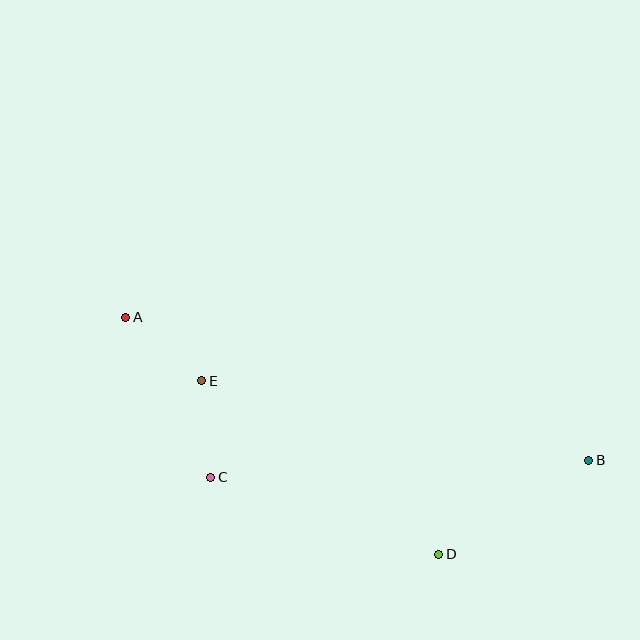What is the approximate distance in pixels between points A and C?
The distance between A and C is approximately 181 pixels.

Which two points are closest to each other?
Points C and E are closest to each other.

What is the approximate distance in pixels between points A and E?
The distance between A and E is approximately 99 pixels.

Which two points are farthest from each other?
Points A and B are farthest from each other.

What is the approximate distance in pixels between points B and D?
The distance between B and D is approximately 177 pixels.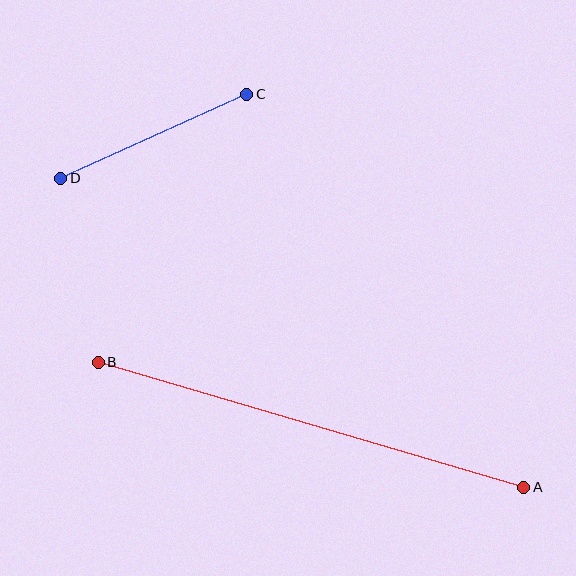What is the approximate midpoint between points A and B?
The midpoint is at approximately (311, 425) pixels.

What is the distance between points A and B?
The distance is approximately 444 pixels.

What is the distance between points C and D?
The distance is approximately 204 pixels.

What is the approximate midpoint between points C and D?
The midpoint is at approximately (154, 136) pixels.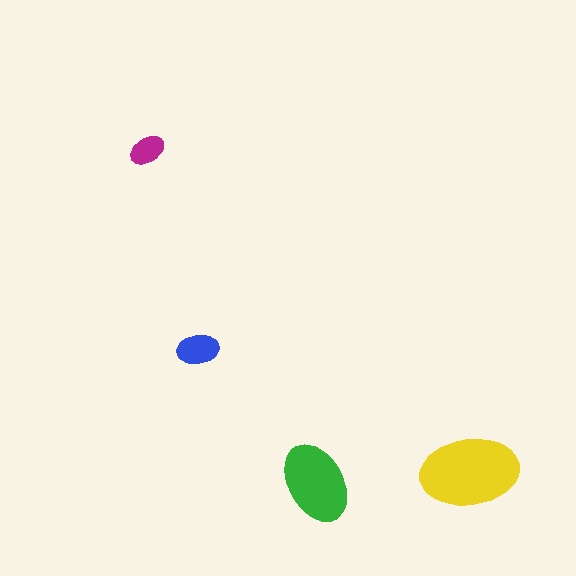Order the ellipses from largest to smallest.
the yellow one, the green one, the blue one, the magenta one.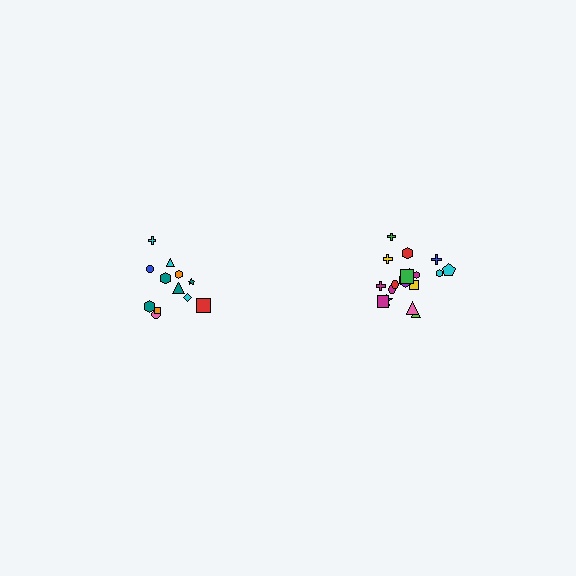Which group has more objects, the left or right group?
The right group.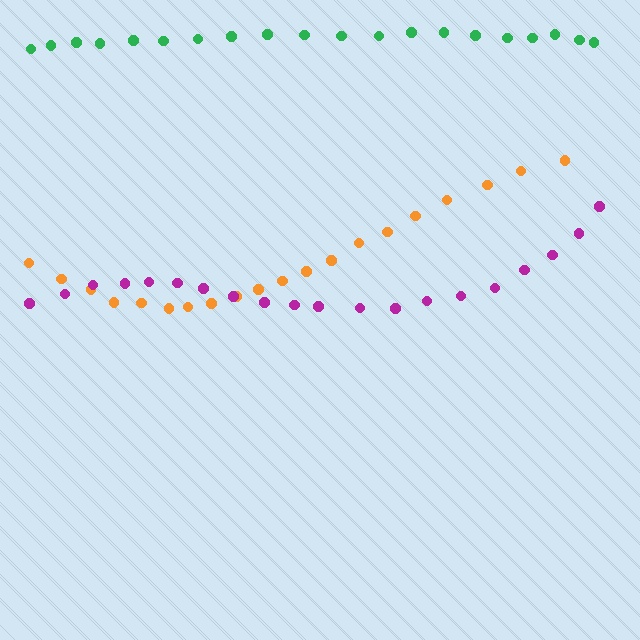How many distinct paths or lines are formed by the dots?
There are 3 distinct paths.